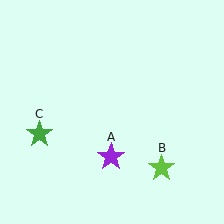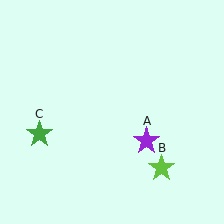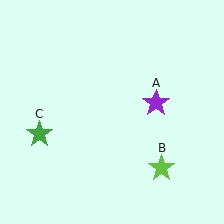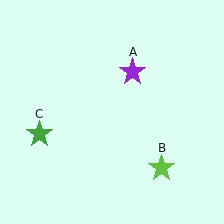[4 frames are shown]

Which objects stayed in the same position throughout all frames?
Lime star (object B) and green star (object C) remained stationary.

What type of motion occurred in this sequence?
The purple star (object A) rotated counterclockwise around the center of the scene.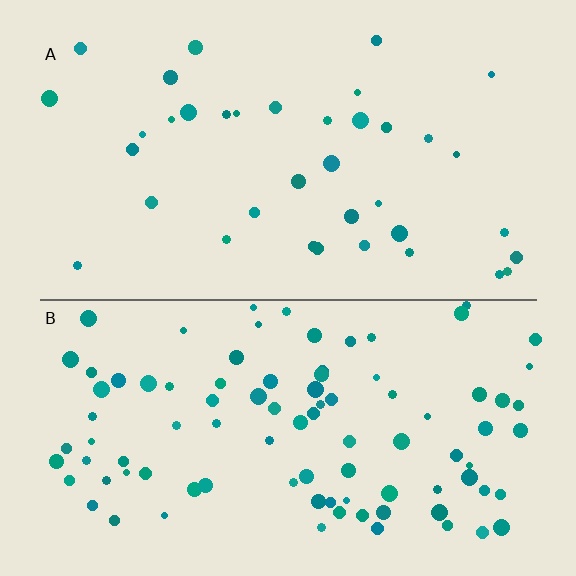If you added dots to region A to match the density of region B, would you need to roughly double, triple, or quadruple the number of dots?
Approximately double.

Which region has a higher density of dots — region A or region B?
B (the bottom).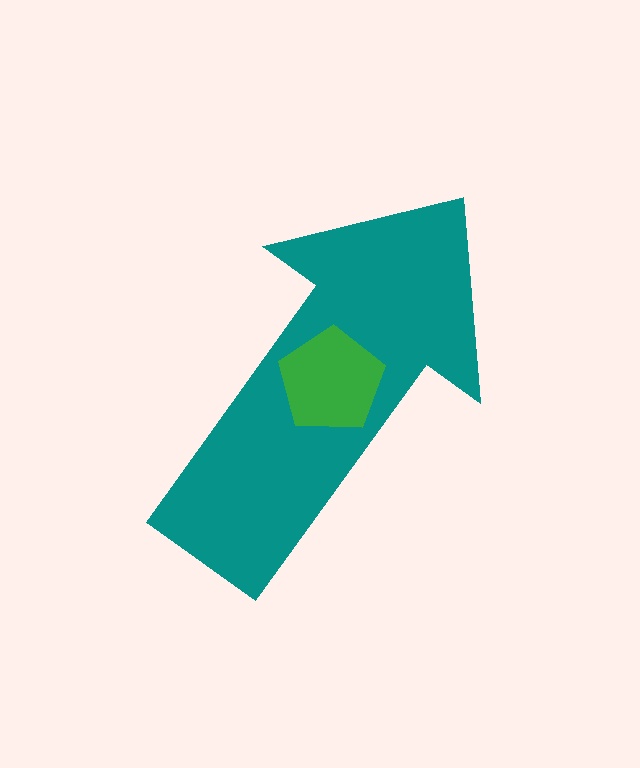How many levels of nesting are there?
2.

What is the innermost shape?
The green pentagon.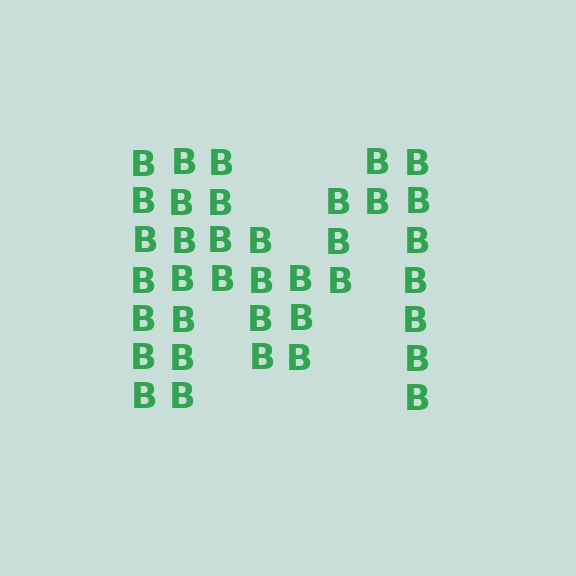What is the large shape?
The large shape is the letter M.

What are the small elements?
The small elements are letter B's.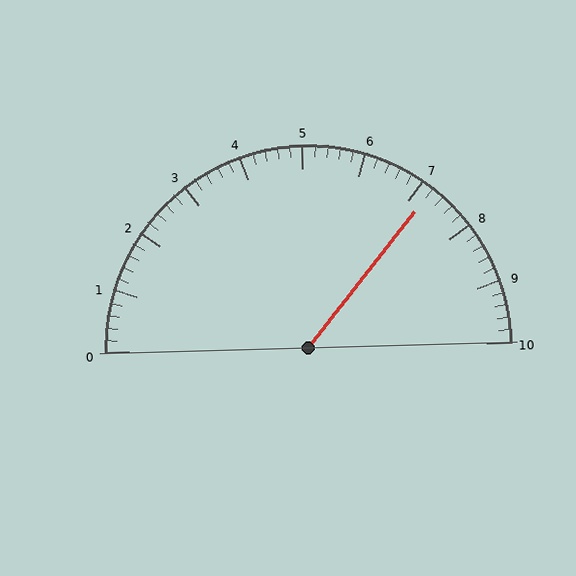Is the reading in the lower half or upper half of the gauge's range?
The reading is in the upper half of the range (0 to 10).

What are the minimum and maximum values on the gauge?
The gauge ranges from 0 to 10.